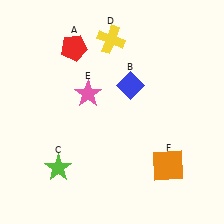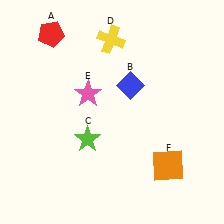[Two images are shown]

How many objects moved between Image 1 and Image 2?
2 objects moved between the two images.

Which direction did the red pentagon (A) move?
The red pentagon (A) moved left.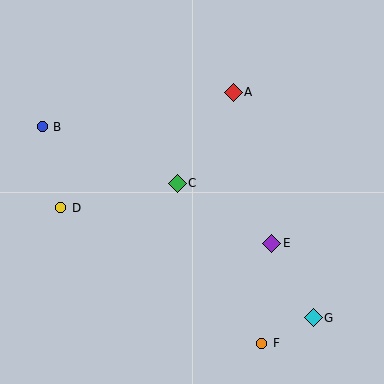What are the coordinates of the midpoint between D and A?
The midpoint between D and A is at (147, 150).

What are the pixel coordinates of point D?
Point D is at (61, 208).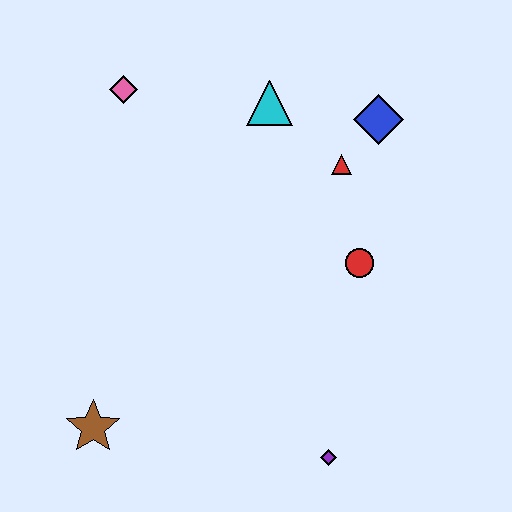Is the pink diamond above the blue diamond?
Yes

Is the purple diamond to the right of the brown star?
Yes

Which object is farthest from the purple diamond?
The pink diamond is farthest from the purple diamond.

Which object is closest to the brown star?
The purple diamond is closest to the brown star.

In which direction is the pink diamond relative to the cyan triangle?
The pink diamond is to the left of the cyan triangle.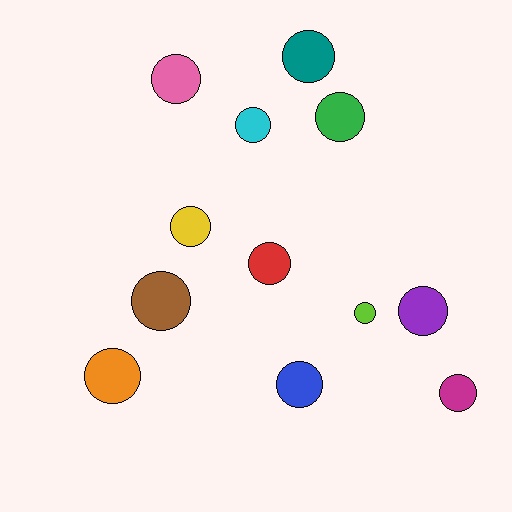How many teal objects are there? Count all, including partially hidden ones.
There is 1 teal object.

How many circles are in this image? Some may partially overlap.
There are 12 circles.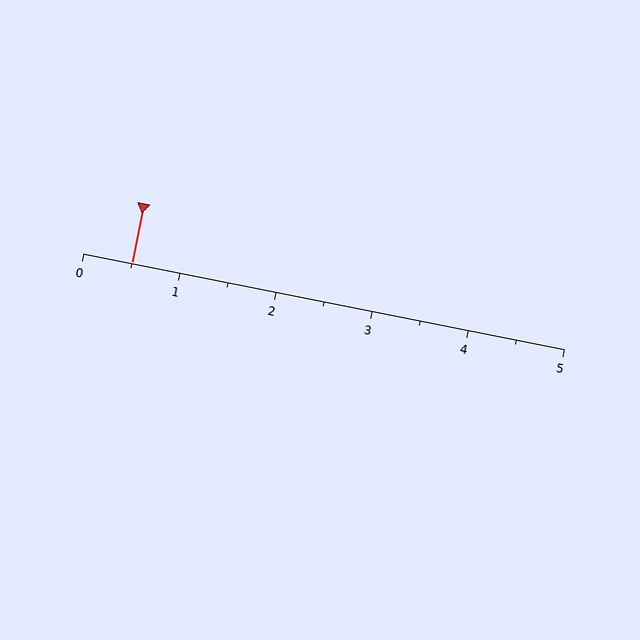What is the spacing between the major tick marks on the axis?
The major ticks are spaced 1 apart.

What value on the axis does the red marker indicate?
The marker indicates approximately 0.5.